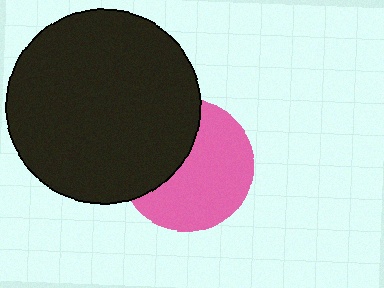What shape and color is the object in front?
The object in front is a black circle.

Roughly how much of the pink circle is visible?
About half of it is visible (roughly 61%).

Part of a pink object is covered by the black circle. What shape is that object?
It is a circle.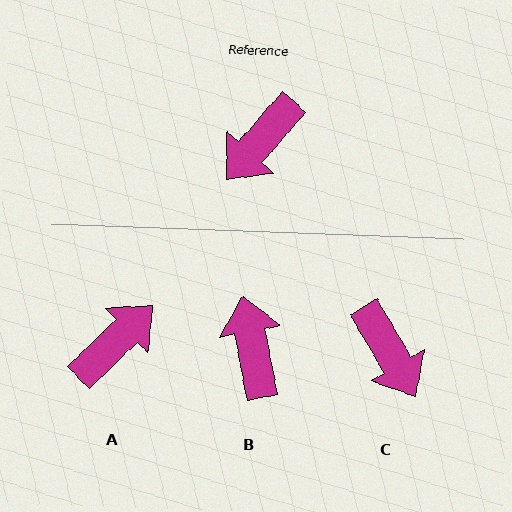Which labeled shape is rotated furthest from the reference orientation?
A, about 176 degrees away.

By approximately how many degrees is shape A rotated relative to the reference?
Approximately 176 degrees counter-clockwise.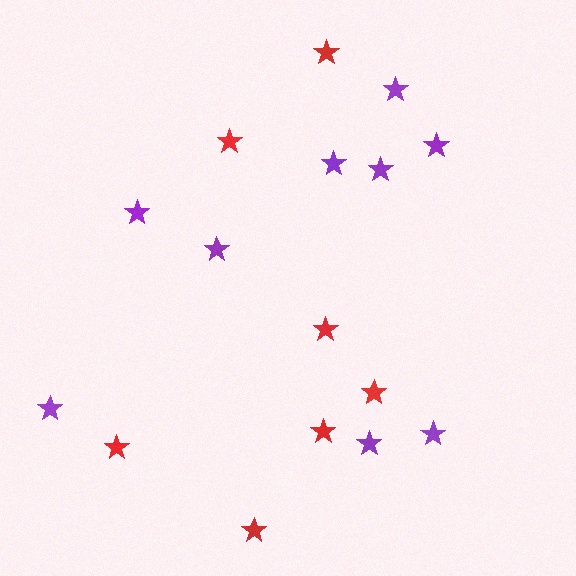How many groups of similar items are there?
There are 2 groups: one group of red stars (7) and one group of purple stars (9).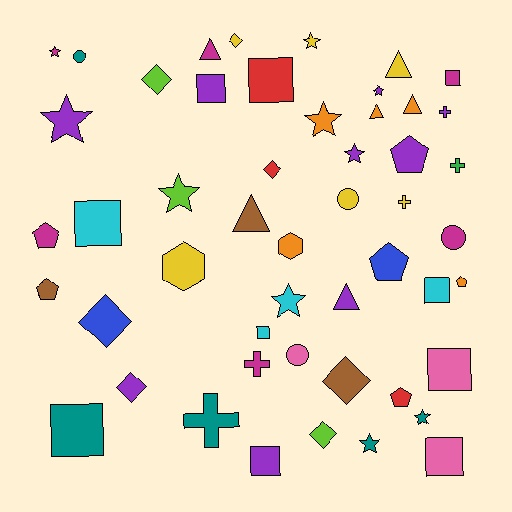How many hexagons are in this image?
There are 2 hexagons.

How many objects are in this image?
There are 50 objects.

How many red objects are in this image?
There are 3 red objects.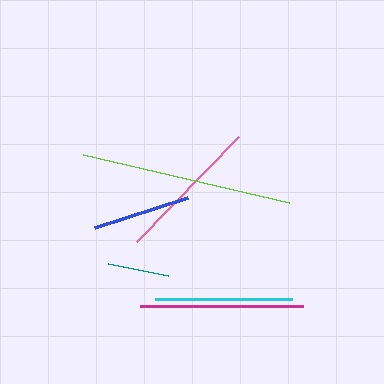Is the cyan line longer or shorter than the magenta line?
The magenta line is longer than the cyan line.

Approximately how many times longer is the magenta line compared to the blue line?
The magenta line is approximately 1.7 times the length of the blue line.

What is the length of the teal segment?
The teal segment is approximately 61 pixels long.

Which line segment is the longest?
The lime line is the longest at approximately 211 pixels.